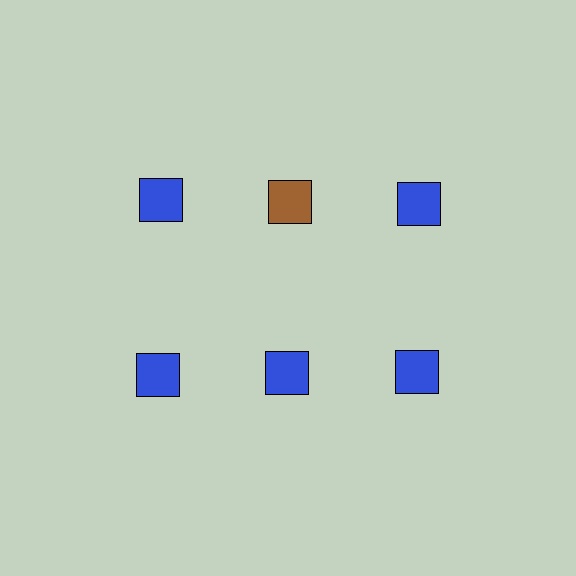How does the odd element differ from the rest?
It has a different color: brown instead of blue.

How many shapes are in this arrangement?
There are 6 shapes arranged in a grid pattern.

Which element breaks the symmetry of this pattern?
The brown square in the top row, second from left column breaks the symmetry. All other shapes are blue squares.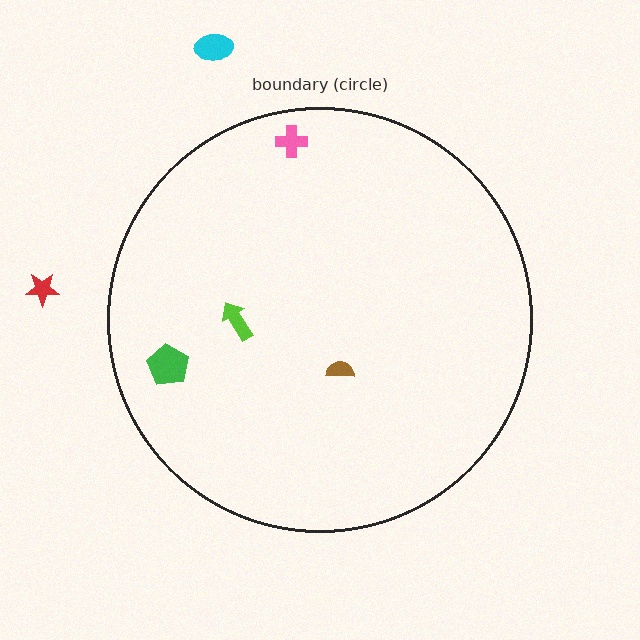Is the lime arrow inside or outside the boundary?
Inside.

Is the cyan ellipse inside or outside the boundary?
Outside.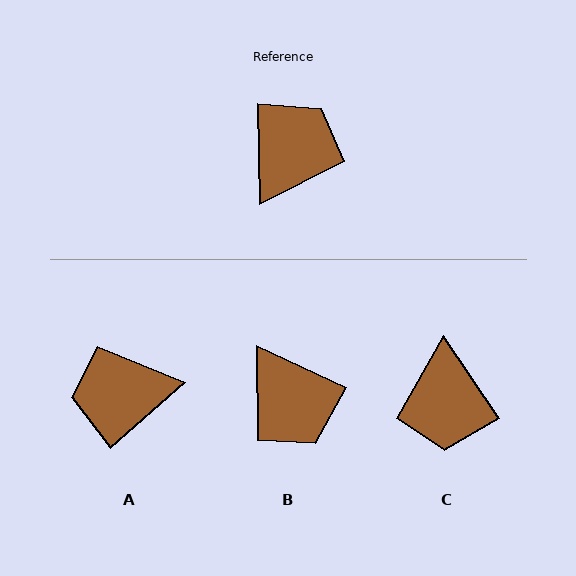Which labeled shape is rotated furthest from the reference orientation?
C, about 147 degrees away.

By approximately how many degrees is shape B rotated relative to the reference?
Approximately 116 degrees clockwise.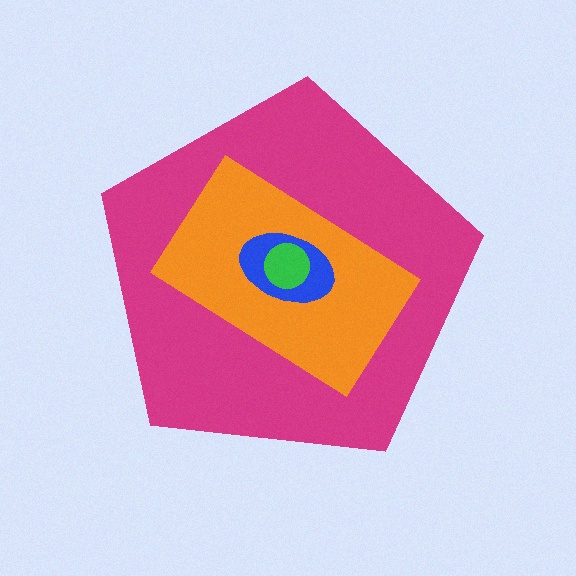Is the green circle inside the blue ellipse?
Yes.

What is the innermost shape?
The green circle.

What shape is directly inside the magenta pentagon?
The orange rectangle.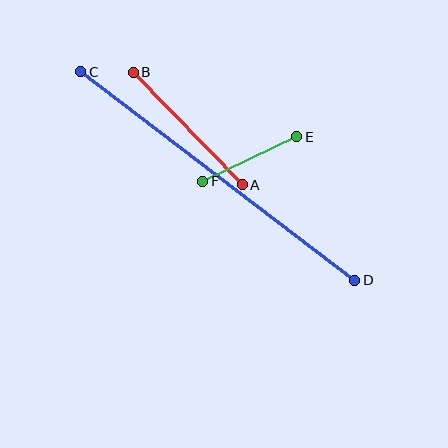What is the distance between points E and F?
The distance is approximately 104 pixels.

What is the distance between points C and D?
The distance is approximately 345 pixels.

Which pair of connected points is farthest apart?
Points C and D are farthest apart.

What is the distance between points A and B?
The distance is approximately 156 pixels.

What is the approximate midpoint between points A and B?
The midpoint is at approximately (188, 129) pixels.